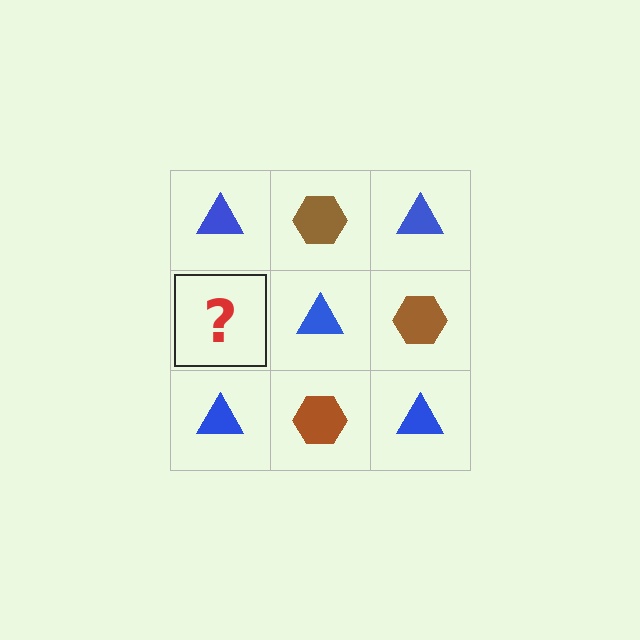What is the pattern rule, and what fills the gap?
The rule is that it alternates blue triangle and brown hexagon in a checkerboard pattern. The gap should be filled with a brown hexagon.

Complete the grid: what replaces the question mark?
The question mark should be replaced with a brown hexagon.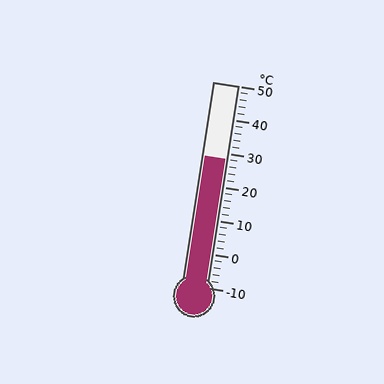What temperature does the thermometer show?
The thermometer shows approximately 28°C.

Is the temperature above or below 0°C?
The temperature is above 0°C.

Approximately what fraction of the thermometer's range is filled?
The thermometer is filled to approximately 65% of its range.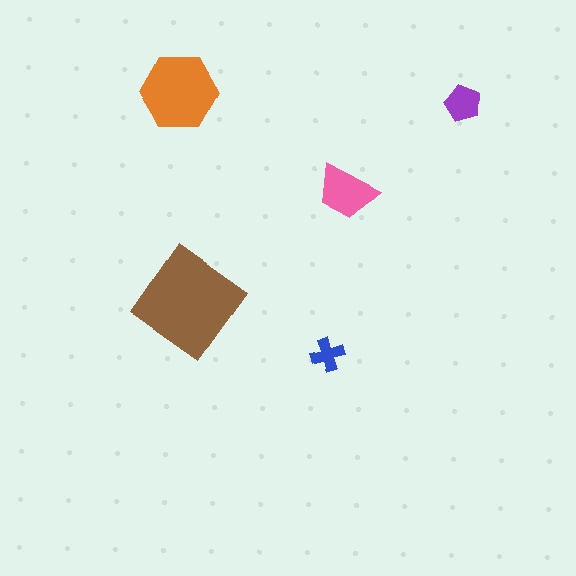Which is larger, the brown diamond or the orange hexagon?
The brown diamond.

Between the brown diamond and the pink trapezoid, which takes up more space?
The brown diamond.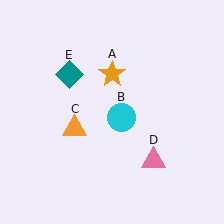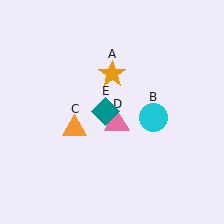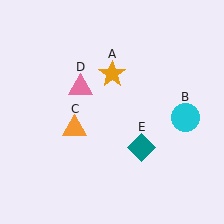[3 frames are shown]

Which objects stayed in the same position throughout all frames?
Orange star (object A) and orange triangle (object C) remained stationary.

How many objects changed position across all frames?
3 objects changed position: cyan circle (object B), pink triangle (object D), teal diamond (object E).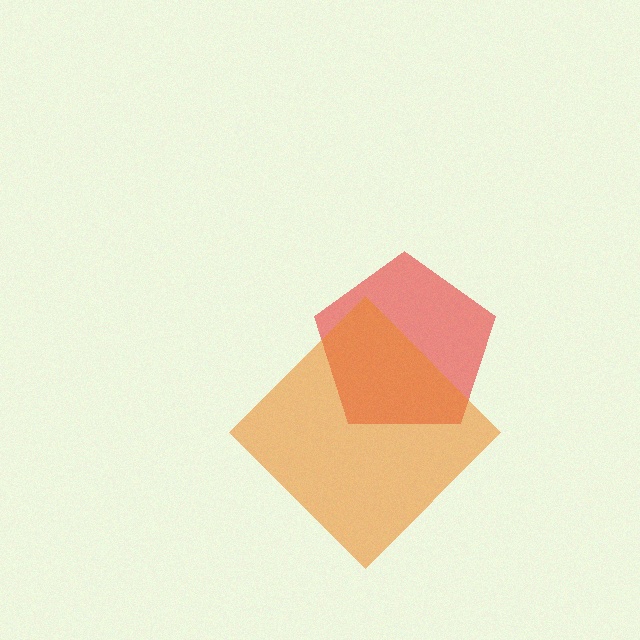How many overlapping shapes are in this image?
There are 2 overlapping shapes in the image.